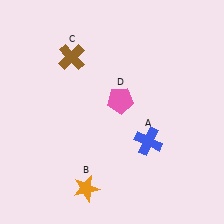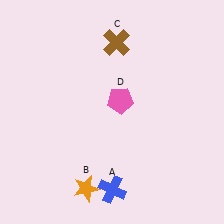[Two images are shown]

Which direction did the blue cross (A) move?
The blue cross (A) moved down.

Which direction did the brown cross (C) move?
The brown cross (C) moved right.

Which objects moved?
The objects that moved are: the blue cross (A), the brown cross (C).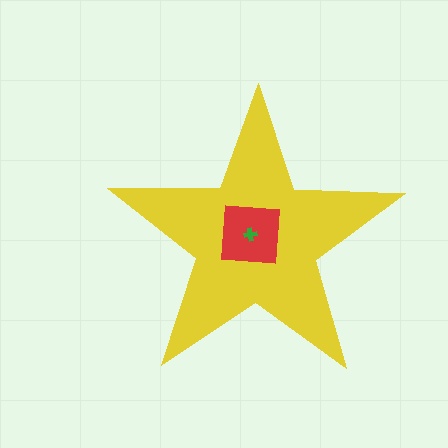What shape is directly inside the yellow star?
The red square.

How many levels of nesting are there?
3.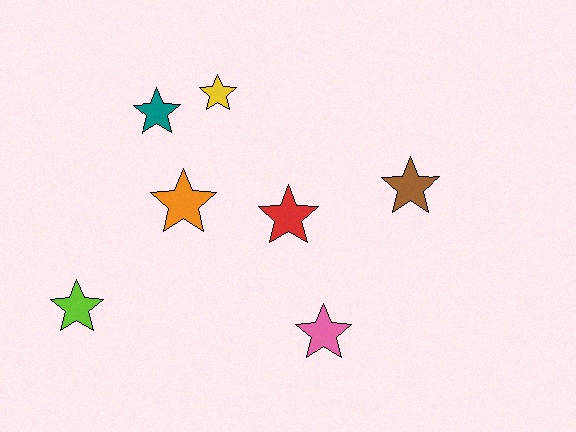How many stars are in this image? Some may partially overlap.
There are 7 stars.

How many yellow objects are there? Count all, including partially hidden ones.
There is 1 yellow object.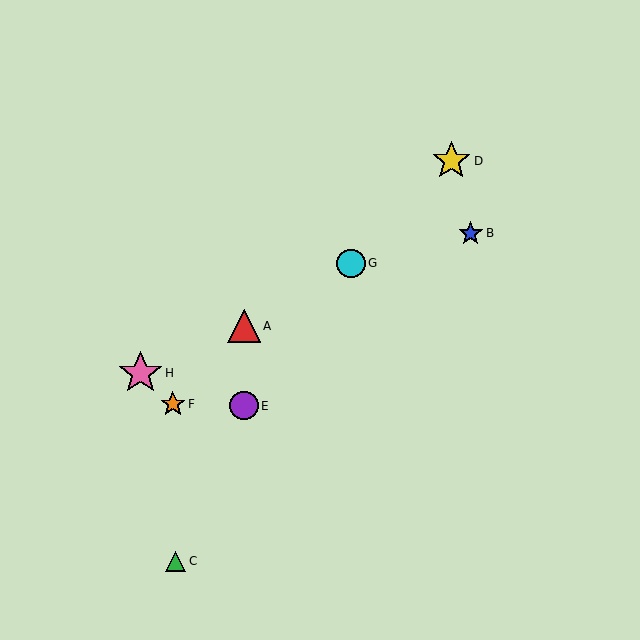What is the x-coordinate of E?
Object E is at x≈244.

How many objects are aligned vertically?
2 objects (A, E) are aligned vertically.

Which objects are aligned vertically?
Objects A, E are aligned vertically.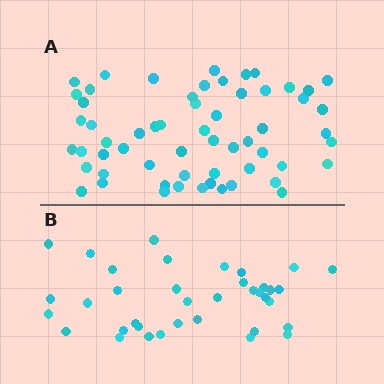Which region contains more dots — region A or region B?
Region A (the top region) has more dots.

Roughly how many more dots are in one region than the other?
Region A has approximately 20 more dots than region B.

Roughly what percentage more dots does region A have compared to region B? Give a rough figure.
About 60% more.